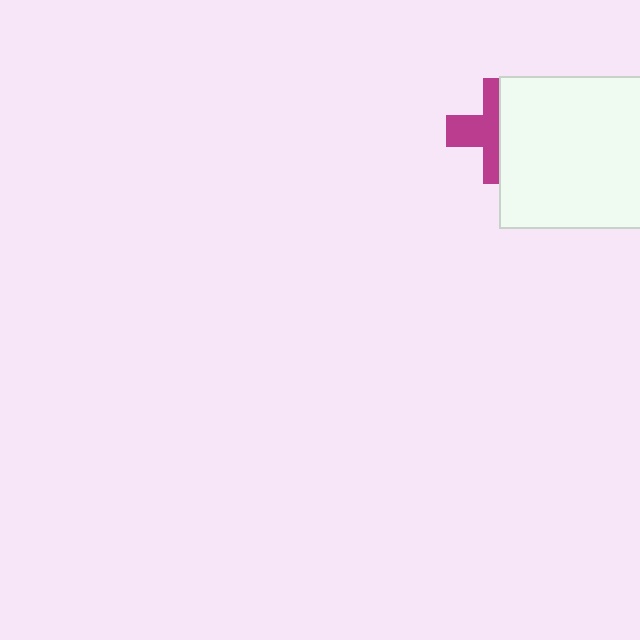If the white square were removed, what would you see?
You would see the complete magenta cross.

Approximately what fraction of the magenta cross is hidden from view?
Roughly 49% of the magenta cross is hidden behind the white square.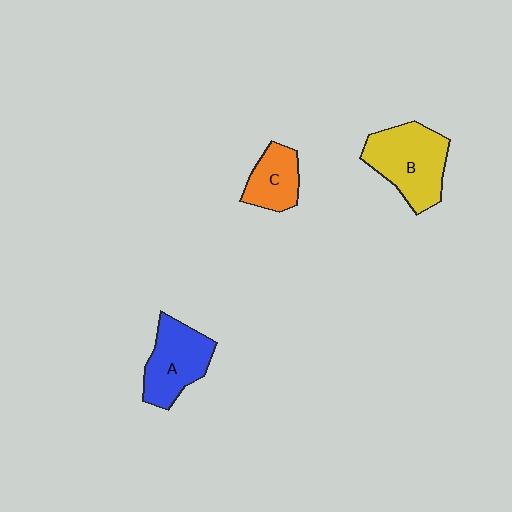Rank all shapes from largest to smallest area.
From largest to smallest: B (yellow), A (blue), C (orange).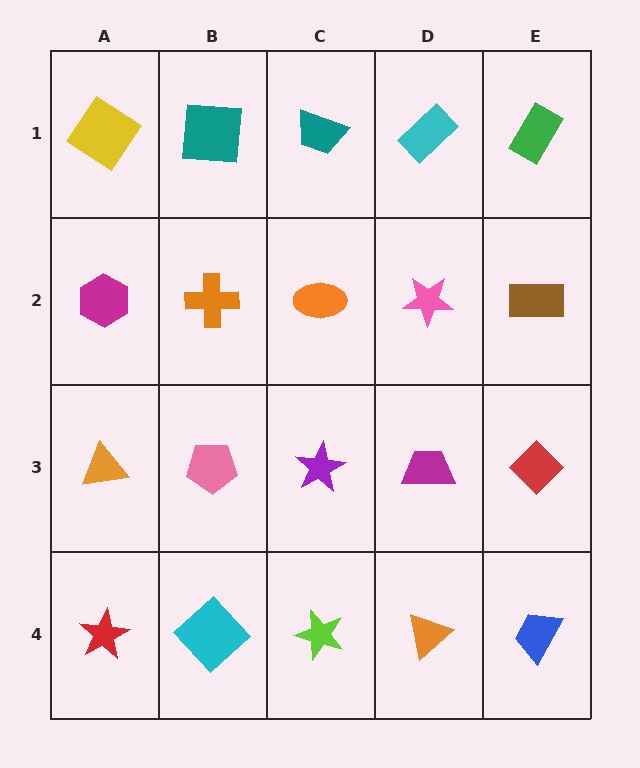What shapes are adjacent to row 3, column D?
A pink star (row 2, column D), an orange triangle (row 4, column D), a purple star (row 3, column C), a red diamond (row 3, column E).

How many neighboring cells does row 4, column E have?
2.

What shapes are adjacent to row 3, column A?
A magenta hexagon (row 2, column A), a red star (row 4, column A), a pink pentagon (row 3, column B).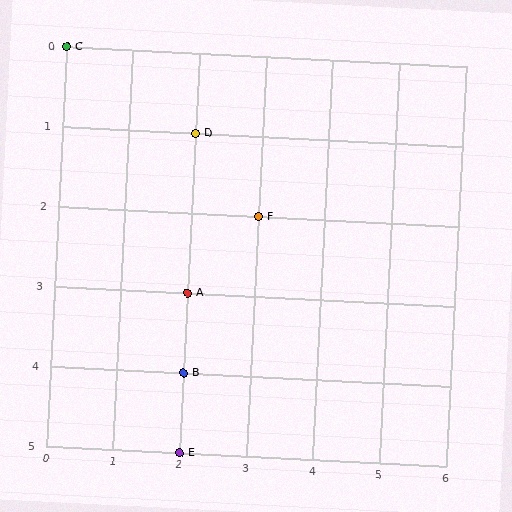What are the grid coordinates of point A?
Point A is at grid coordinates (2, 3).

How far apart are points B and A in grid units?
Points B and A are 1 row apart.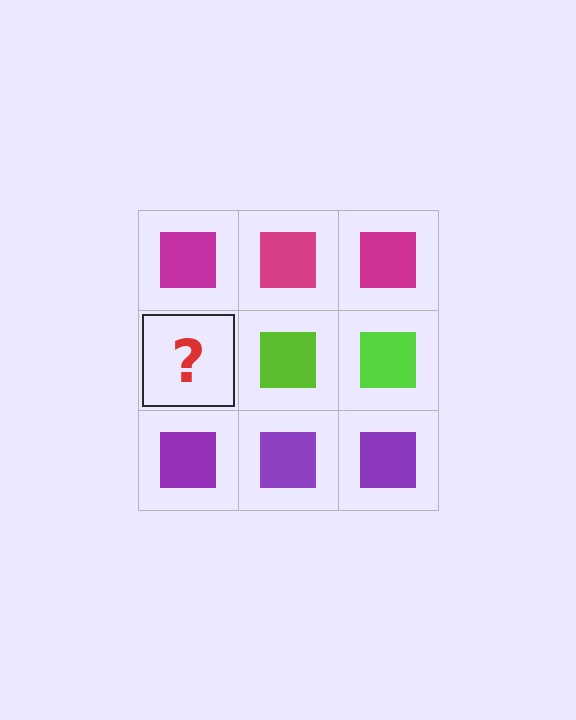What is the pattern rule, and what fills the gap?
The rule is that each row has a consistent color. The gap should be filled with a lime square.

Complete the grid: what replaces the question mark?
The question mark should be replaced with a lime square.